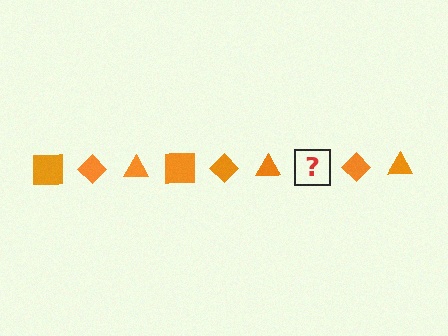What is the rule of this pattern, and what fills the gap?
The rule is that the pattern cycles through square, diamond, triangle shapes in orange. The gap should be filled with an orange square.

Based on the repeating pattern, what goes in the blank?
The blank should be an orange square.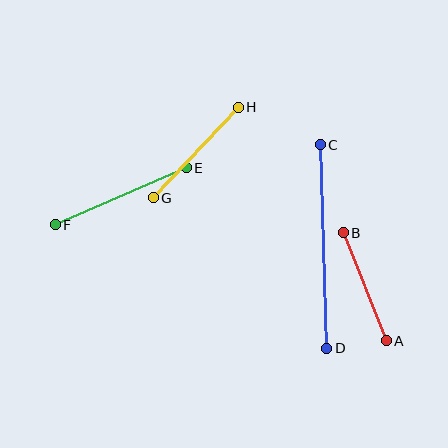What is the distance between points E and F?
The distance is approximately 143 pixels.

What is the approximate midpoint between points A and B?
The midpoint is at approximately (365, 287) pixels.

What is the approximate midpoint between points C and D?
The midpoint is at approximately (324, 247) pixels.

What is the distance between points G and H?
The distance is approximately 124 pixels.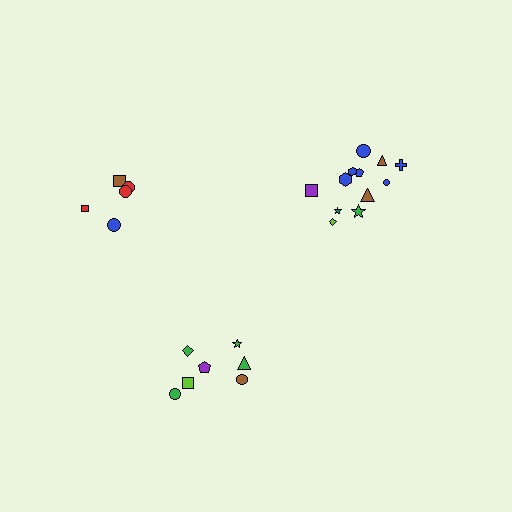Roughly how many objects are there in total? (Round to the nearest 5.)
Roughly 25 objects in total.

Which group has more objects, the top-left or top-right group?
The top-right group.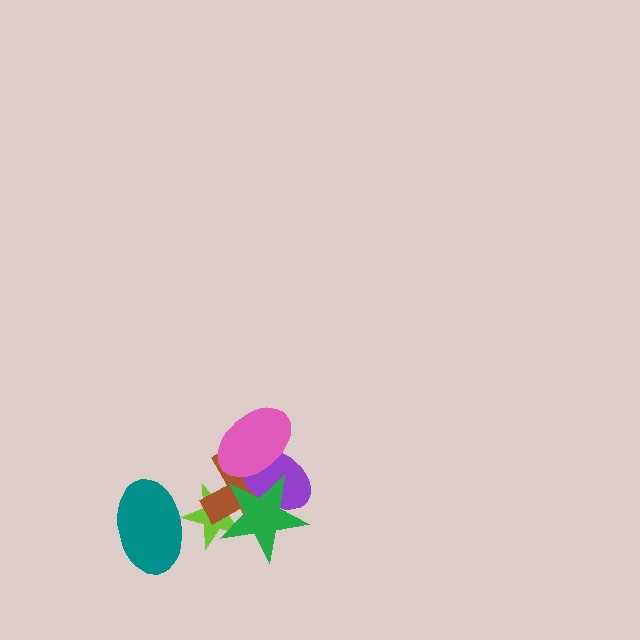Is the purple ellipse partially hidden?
Yes, it is partially covered by another shape.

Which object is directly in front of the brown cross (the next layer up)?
The purple ellipse is directly in front of the brown cross.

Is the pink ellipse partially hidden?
Yes, it is partially covered by another shape.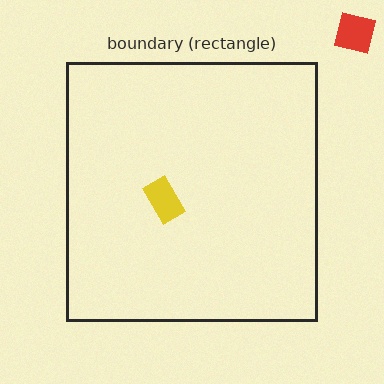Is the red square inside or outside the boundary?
Outside.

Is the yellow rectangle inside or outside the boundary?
Inside.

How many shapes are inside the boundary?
1 inside, 1 outside.